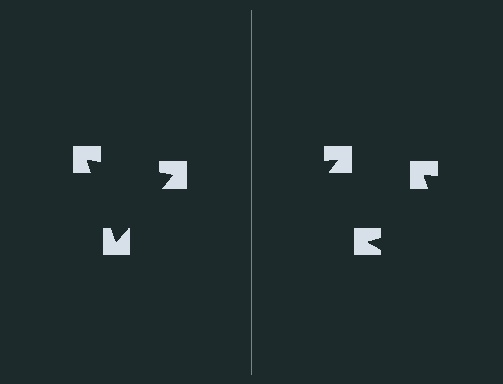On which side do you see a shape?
An illusory triangle appears on the left side. On the right side the wedge cuts are rotated, so no coherent shape forms.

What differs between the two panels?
The notched squares are positioned identically on both sides; only the wedge orientations differ. On the left they align to a triangle; on the right they are misaligned.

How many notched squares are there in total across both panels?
6 — 3 on each side.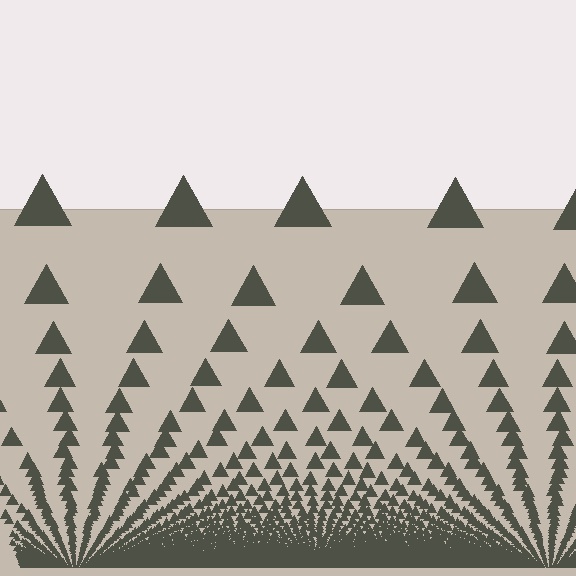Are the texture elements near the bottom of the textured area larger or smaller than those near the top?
Smaller. The gradient is inverted — elements near the bottom are smaller and denser.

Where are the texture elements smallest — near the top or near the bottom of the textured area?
Near the bottom.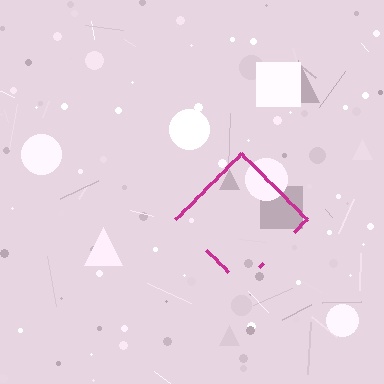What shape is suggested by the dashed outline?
The dashed outline suggests a diamond.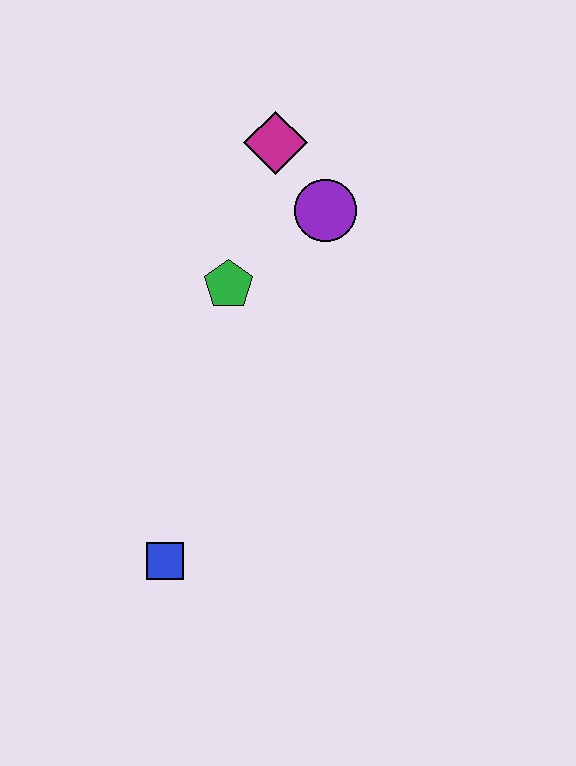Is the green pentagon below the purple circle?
Yes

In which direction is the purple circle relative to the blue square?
The purple circle is above the blue square.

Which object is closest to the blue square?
The green pentagon is closest to the blue square.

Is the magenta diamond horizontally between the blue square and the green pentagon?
No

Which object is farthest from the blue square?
The magenta diamond is farthest from the blue square.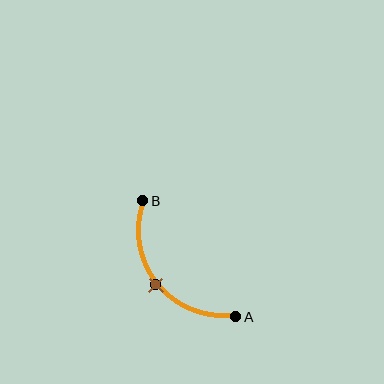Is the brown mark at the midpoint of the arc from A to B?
Yes. The brown mark lies on the arc at equal arc-length from both A and B — it is the arc midpoint.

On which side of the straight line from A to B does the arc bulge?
The arc bulges below and to the left of the straight line connecting A and B.